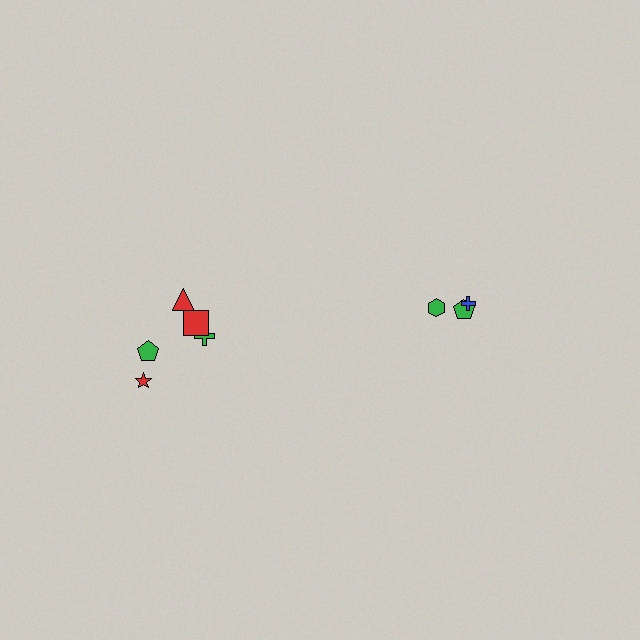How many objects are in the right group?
There are 3 objects.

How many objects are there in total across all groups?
There are 8 objects.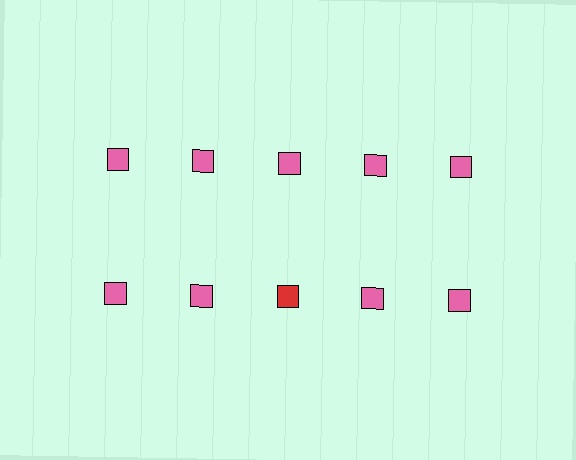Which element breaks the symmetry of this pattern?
The red square in the second row, center column breaks the symmetry. All other shapes are pink squares.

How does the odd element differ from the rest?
It has a different color: red instead of pink.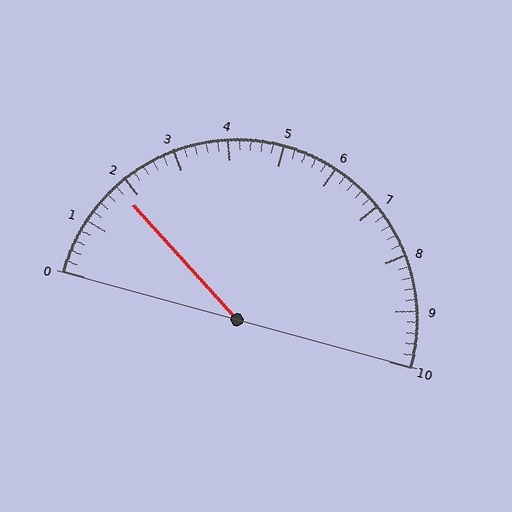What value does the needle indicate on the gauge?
The needle indicates approximately 1.8.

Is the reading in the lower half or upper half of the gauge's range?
The reading is in the lower half of the range (0 to 10).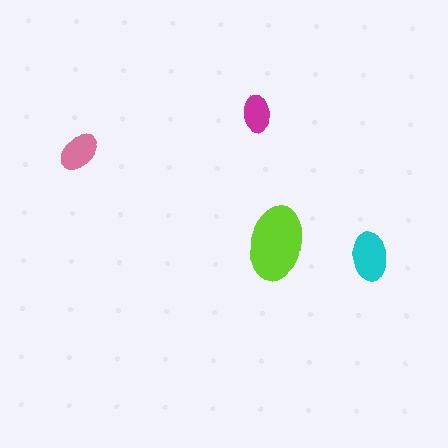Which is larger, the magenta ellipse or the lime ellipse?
The lime one.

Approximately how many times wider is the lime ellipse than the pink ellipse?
About 2 times wider.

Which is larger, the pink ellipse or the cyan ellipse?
The cyan one.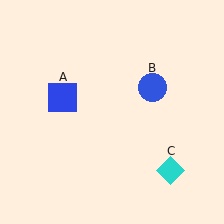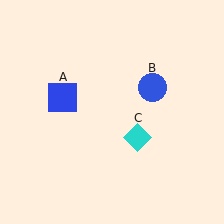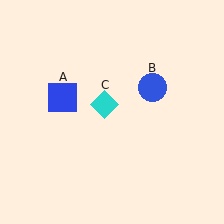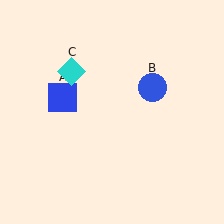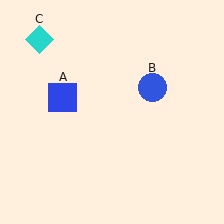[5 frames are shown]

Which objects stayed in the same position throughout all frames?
Blue square (object A) and blue circle (object B) remained stationary.